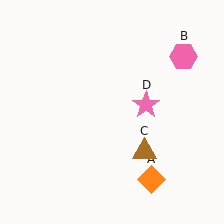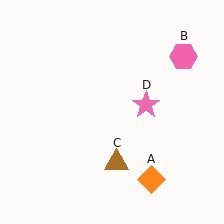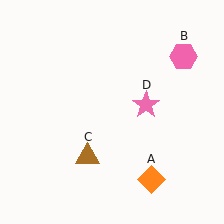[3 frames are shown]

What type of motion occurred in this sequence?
The brown triangle (object C) rotated clockwise around the center of the scene.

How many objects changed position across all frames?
1 object changed position: brown triangle (object C).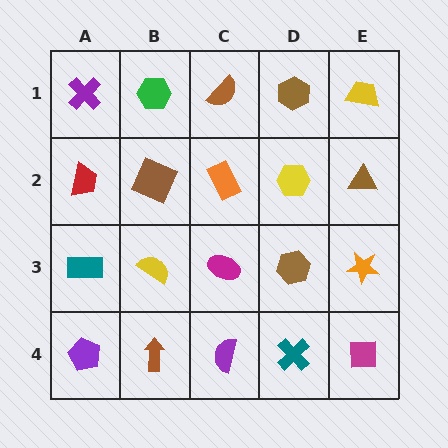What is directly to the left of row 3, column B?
A teal rectangle.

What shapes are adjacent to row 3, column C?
An orange rectangle (row 2, column C), a purple semicircle (row 4, column C), a yellow semicircle (row 3, column B), a brown hexagon (row 3, column D).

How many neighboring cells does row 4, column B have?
3.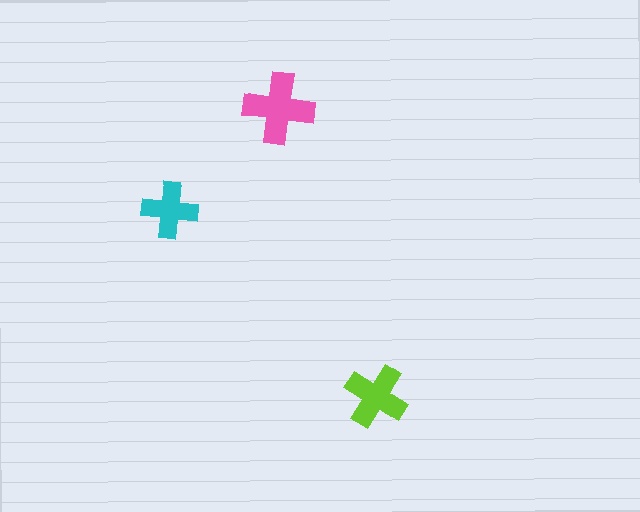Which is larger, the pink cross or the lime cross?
The pink one.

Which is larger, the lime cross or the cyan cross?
The lime one.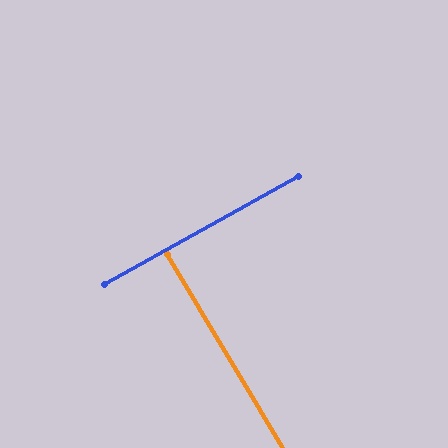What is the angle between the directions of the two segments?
Approximately 88 degrees.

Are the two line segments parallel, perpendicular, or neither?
Perpendicular — they meet at approximately 88°.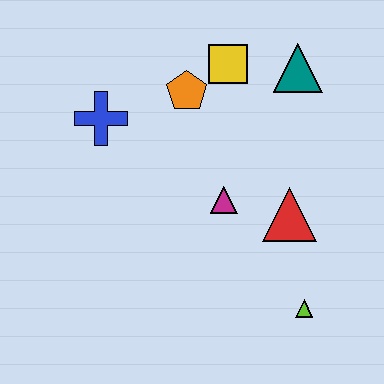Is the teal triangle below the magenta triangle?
No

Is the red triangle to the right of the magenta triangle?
Yes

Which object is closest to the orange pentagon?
The yellow square is closest to the orange pentagon.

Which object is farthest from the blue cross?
The lime triangle is farthest from the blue cross.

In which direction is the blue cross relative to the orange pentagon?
The blue cross is to the left of the orange pentagon.